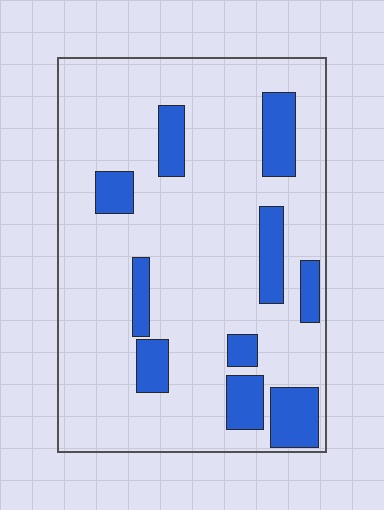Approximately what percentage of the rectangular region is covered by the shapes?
Approximately 20%.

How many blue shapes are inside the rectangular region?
10.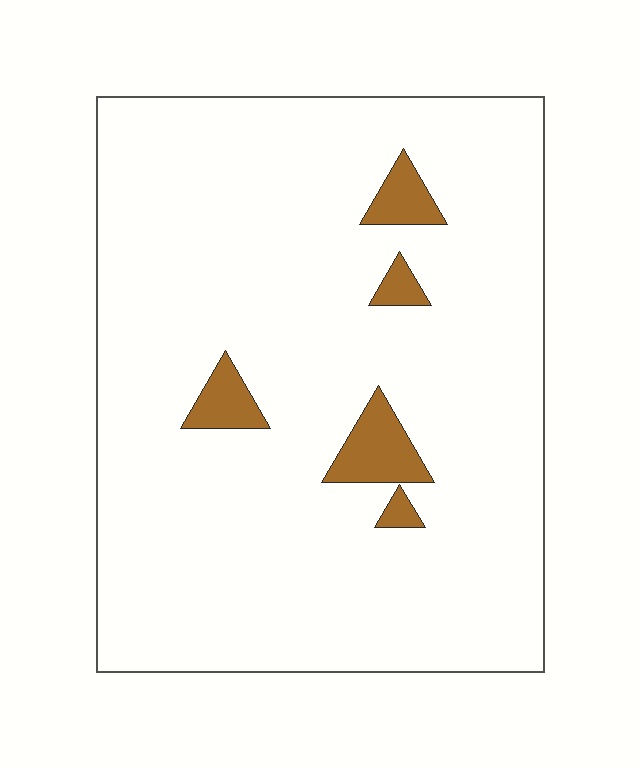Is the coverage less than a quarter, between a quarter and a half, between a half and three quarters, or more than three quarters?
Less than a quarter.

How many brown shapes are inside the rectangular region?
5.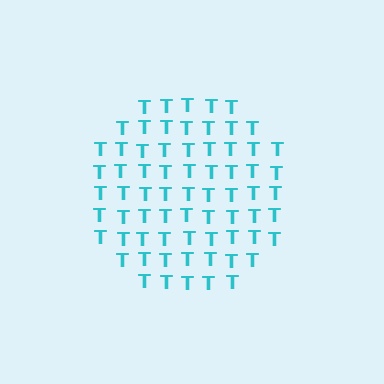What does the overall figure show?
The overall figure shows a circle.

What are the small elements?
The small elements are letter T's.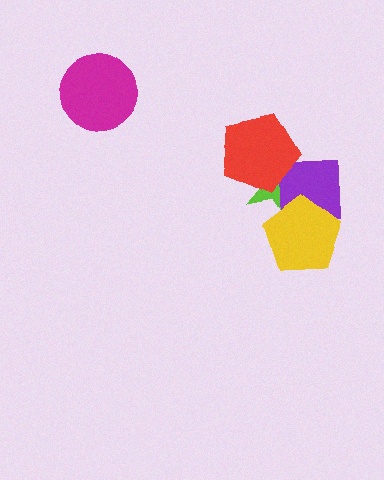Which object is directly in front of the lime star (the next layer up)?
The purple square is directly in front of the lime star.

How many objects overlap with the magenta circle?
0 objects overlap with the magenta circle.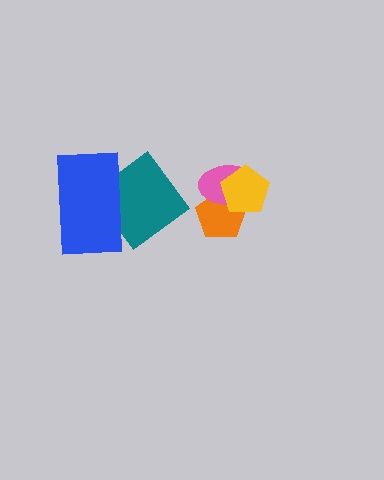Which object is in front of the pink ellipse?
The yellow pentagon is in front of the pink ellipse.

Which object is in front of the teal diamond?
The blue rectangle is in front of the teal diamond.